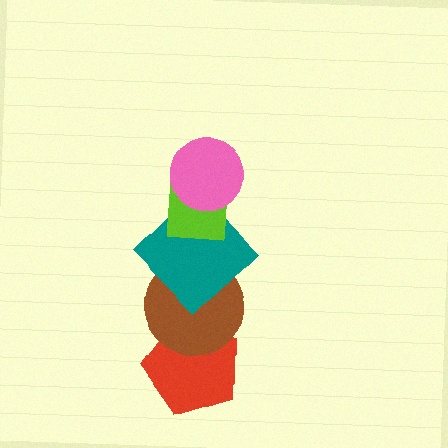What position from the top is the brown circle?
The brown circle is 4th from the top.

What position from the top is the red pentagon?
The red pentagon is 5th from the top.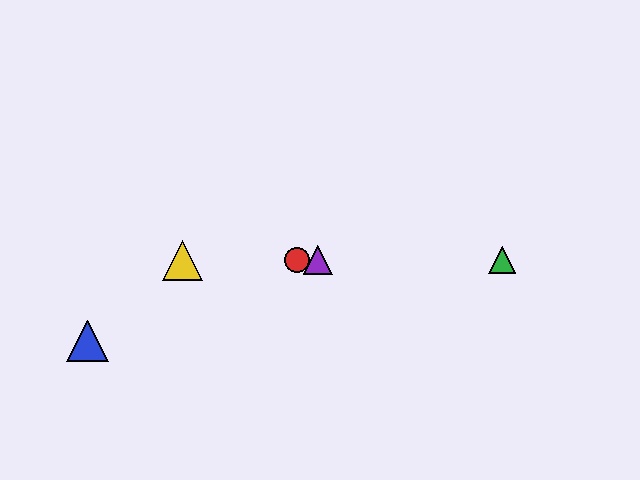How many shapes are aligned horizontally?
4 shapes (the red circle, the green triangle, the yellow triangle, the purple triangle) are aligned horizontally.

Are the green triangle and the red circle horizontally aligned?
Yes, both are at y≈260.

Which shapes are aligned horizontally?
The red circle, the green triangle, the yellow triangle, the purple triangle are aligned horizontally.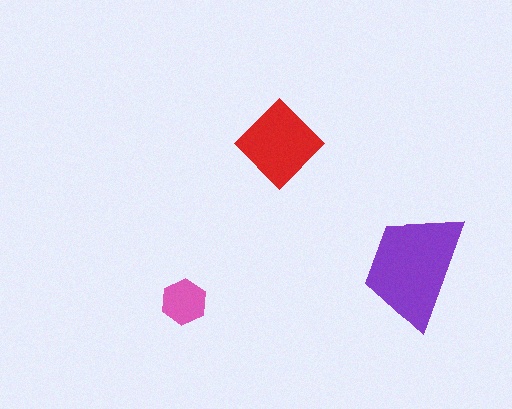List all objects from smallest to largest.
The pink hexagon, the red diamond, the purple trapezoid.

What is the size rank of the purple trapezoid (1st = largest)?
1st.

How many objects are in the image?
There are 3 objects in the image.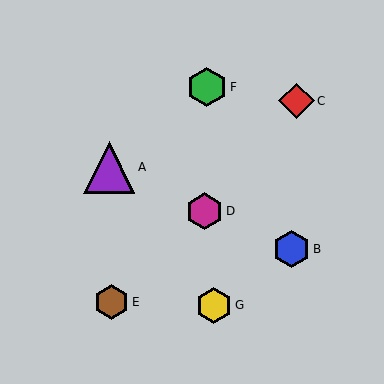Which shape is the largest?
The purple triangle (labeled A) is the largest.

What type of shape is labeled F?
Shape F is a green hexagon.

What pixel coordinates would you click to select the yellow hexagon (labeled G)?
Click at (214, 305) to select the yellow hexagon G.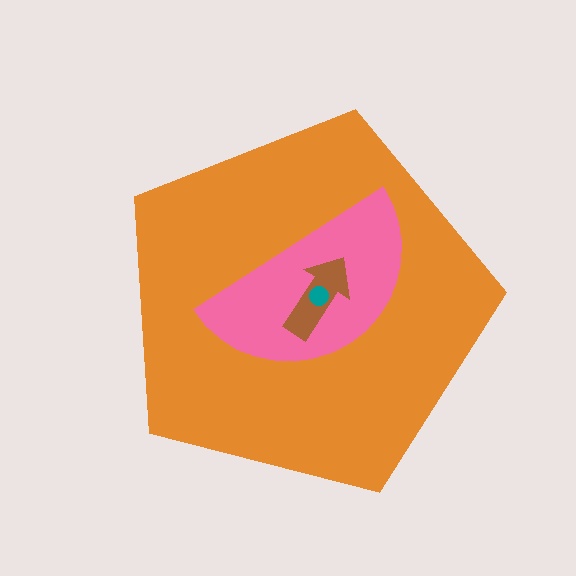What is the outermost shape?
The orange pentagon.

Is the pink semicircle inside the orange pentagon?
Yes.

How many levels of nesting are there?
4.